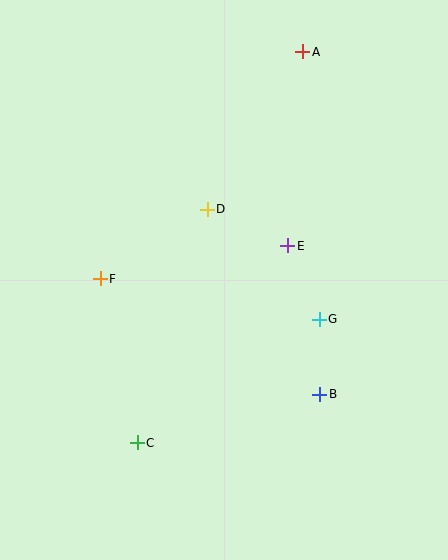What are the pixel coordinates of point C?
Point C is at (137, 443).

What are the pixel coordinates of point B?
Point B is at (320, 394).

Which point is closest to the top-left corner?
Point D is closest to the top-left corner.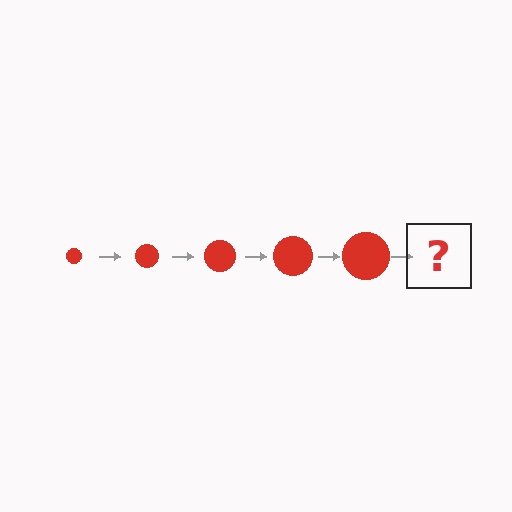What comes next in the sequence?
The next element should be a red circle, larger than the previous one.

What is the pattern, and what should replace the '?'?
The pattern is that the circle gets progressively larger each step. The '?' should be a red circle, larger than the previous one.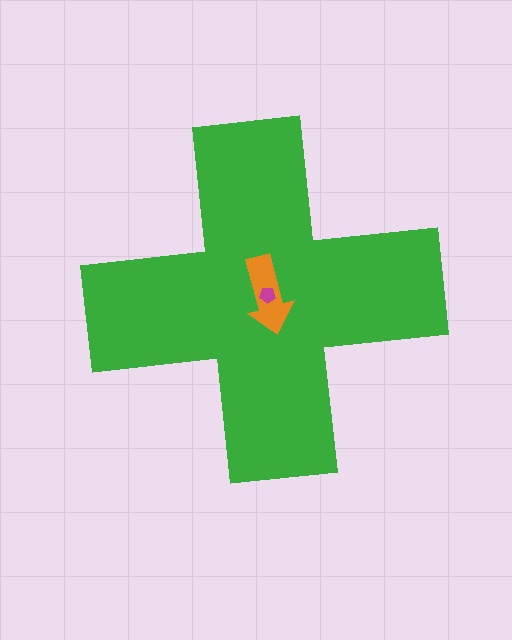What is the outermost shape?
The green cross.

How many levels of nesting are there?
3.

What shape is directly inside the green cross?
The orange arrow.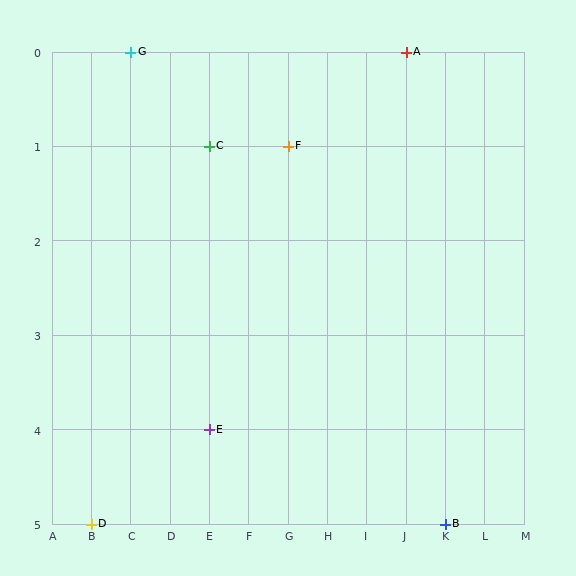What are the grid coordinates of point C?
Point C is at grid coordinates (E, 1).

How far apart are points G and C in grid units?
Points G and C are 2 columns and 1 row apart (about 2.2 grid units diagonally).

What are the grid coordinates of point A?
Point A is at grid coordinates (J, 0).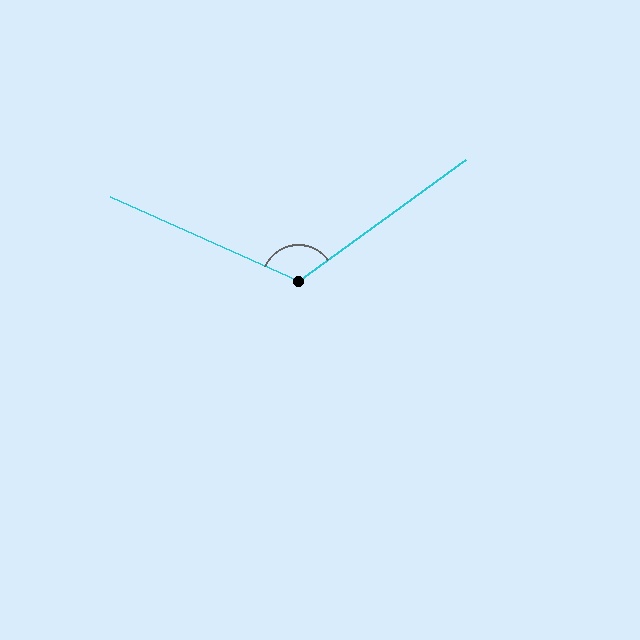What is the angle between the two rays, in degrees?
Approximately 120 degrees.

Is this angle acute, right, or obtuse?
It is obtuse.